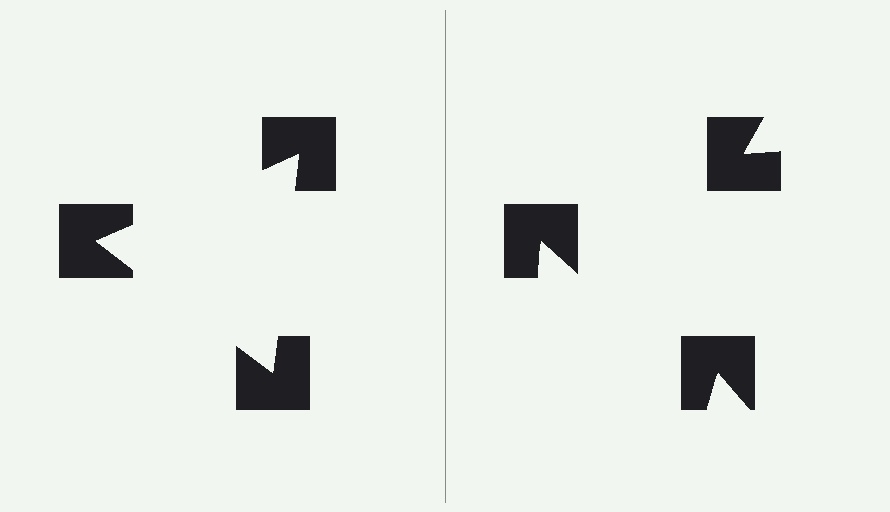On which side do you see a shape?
An illusory triangle appears on the left side. On the right side the wedge cuts are rotated, so no coherent shape forms.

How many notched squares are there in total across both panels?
6 — 3 on each side.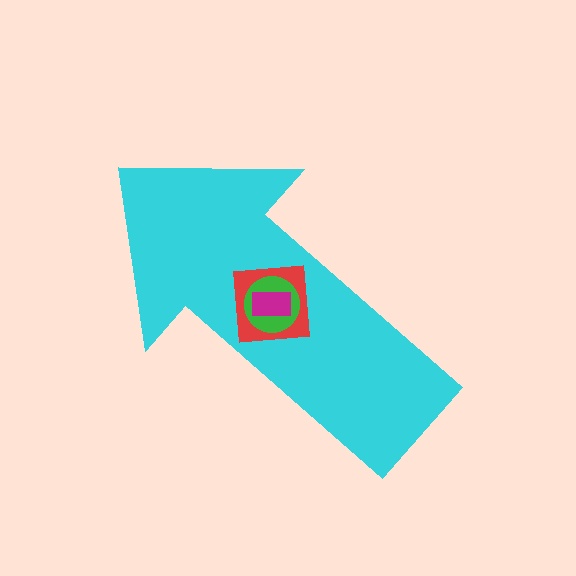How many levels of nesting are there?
4.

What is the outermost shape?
The cyan arrow.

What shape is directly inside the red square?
The green circle.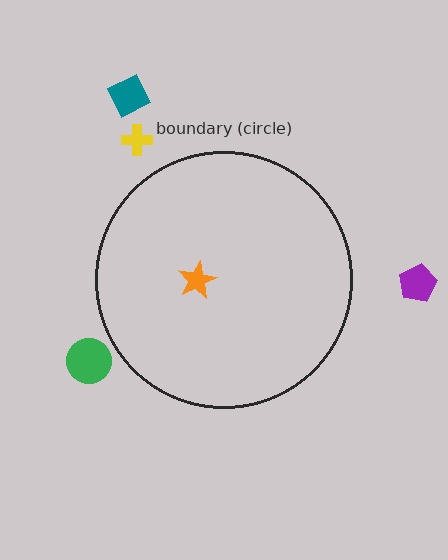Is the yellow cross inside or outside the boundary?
Outside.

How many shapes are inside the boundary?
1 inside, 4 outside.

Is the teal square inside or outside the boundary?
Outside.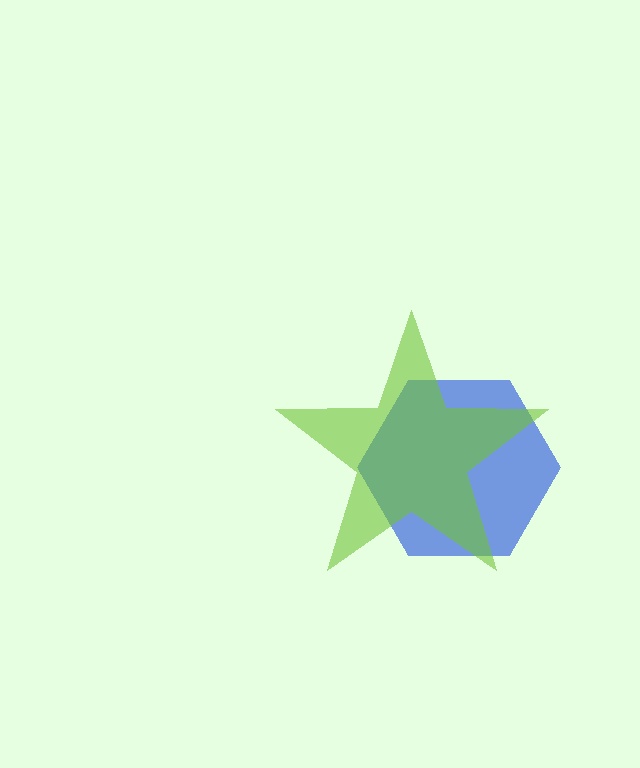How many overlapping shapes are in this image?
There are 2 overlapping shapes in the image.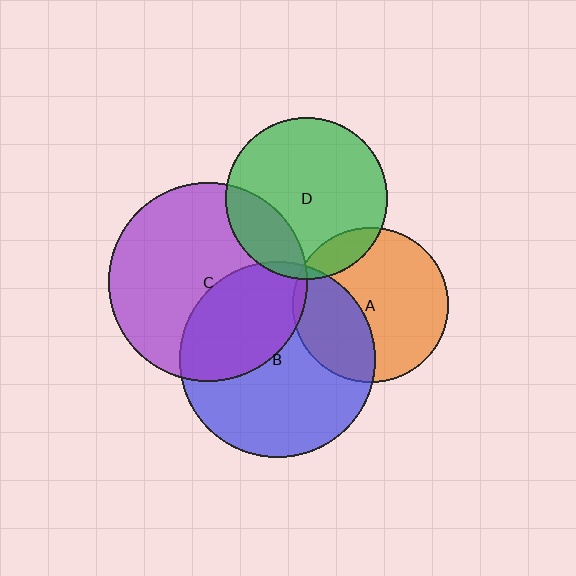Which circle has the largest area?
Circle C (purple).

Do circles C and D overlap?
Yes.